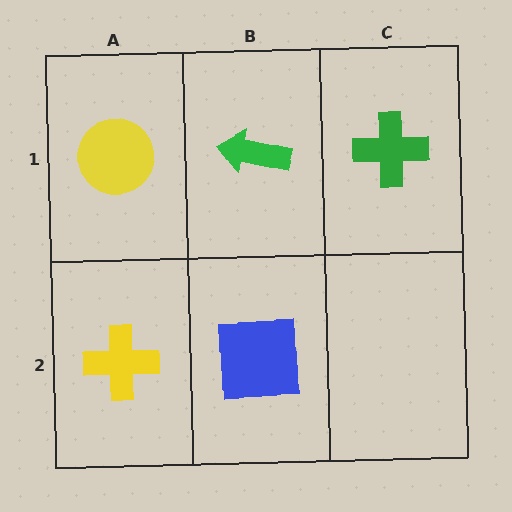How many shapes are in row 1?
3 shapes.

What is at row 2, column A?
A yellow cross.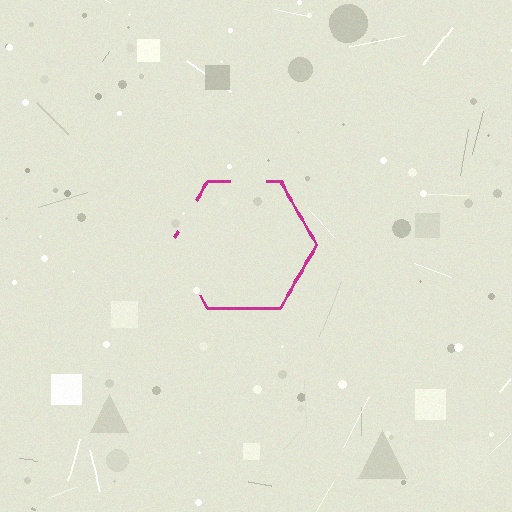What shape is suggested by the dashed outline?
The dashed outline suggests a hexagon.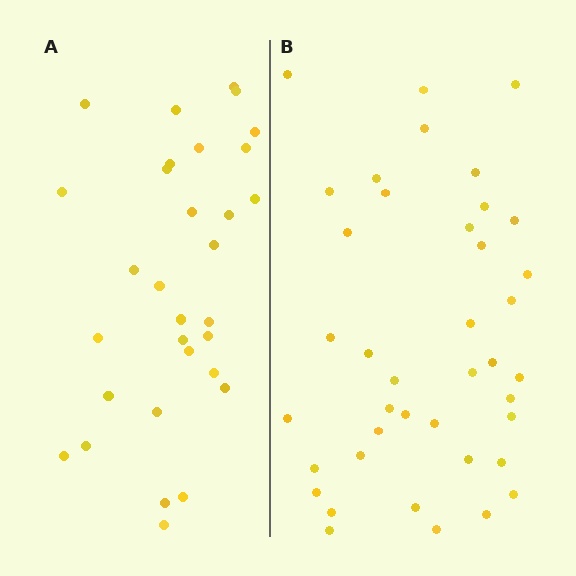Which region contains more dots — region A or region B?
Region B (the right region) has more dots.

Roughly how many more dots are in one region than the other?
Region B has roughly 8 or so more dots than region A.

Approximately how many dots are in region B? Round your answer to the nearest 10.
About 40 dots.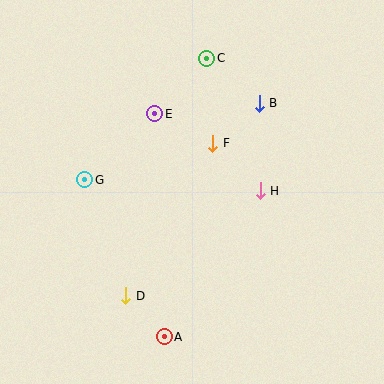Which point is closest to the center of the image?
Point F at (213, 143) is closest to the center.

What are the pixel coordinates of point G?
Point G is at (85, 180).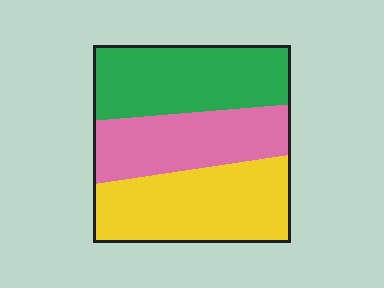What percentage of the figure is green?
Green takes up about one third (1/3) of the figure.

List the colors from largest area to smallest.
From largest to smallest: yellow, green, pink.